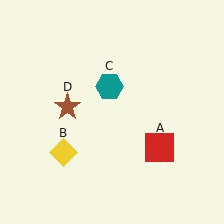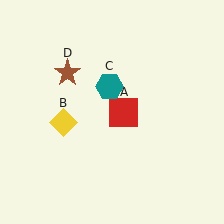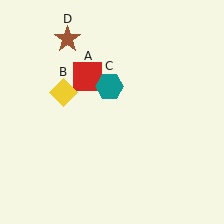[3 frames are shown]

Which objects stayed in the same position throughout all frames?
Teal hexagon (object C) remained stationary.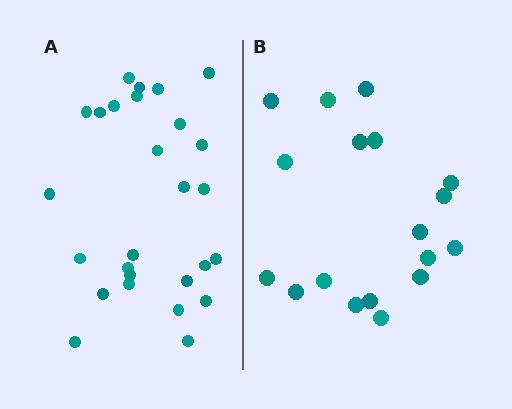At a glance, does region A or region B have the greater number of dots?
Region A (the left region) has more dots.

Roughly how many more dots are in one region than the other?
Region A has roughly 8 or so more dots than region B.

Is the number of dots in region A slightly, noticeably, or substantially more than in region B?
Region A has substantially more. The ratio is roughly 1.5 to 1.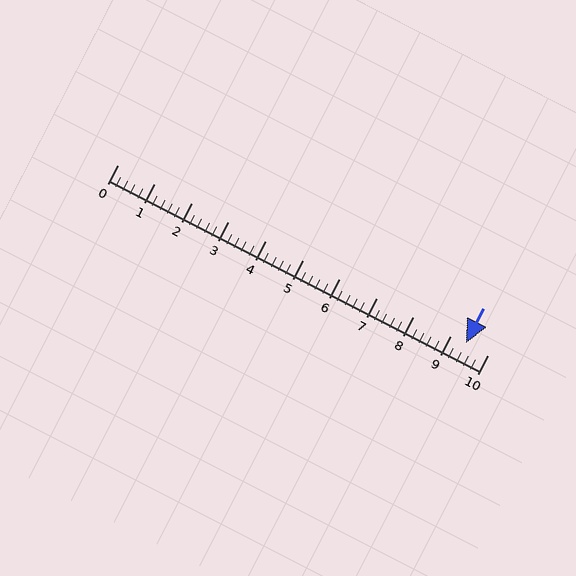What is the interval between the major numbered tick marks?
The major tick marks are spaced 1 units apart.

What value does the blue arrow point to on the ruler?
The blue arrow points to approximately 9.4.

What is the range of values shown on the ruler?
The ruler shows values from 0 to 10.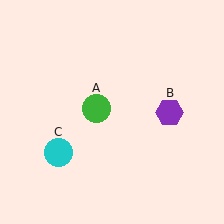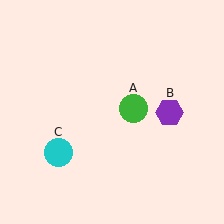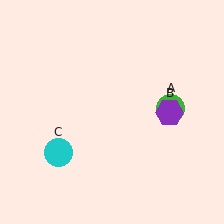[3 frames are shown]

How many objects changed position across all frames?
1 object changed position: green circle (object A).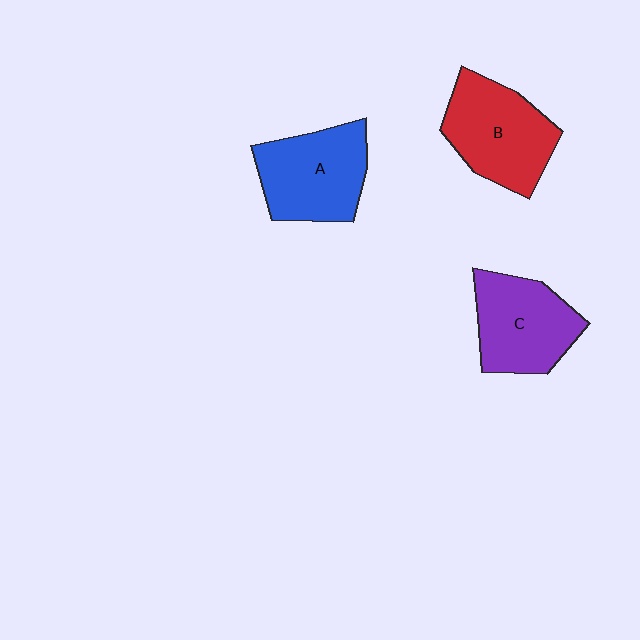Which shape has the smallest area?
Shape C (purple).